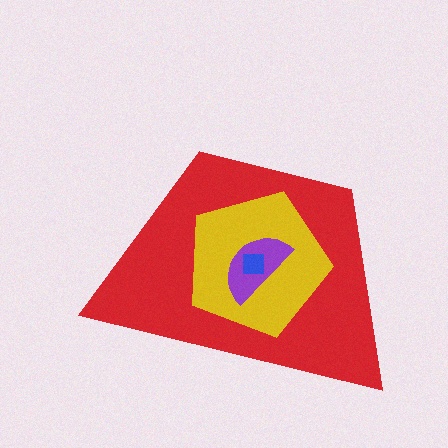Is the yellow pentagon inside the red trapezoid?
Yes.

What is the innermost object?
The blue square.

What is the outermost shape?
The red trapezoid.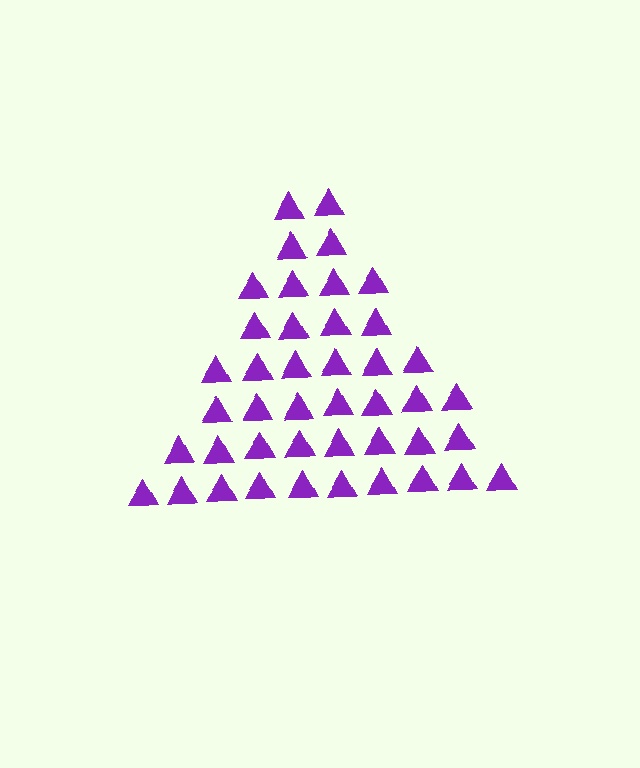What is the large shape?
The large shape is a triangle.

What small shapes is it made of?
It is made of small triangles.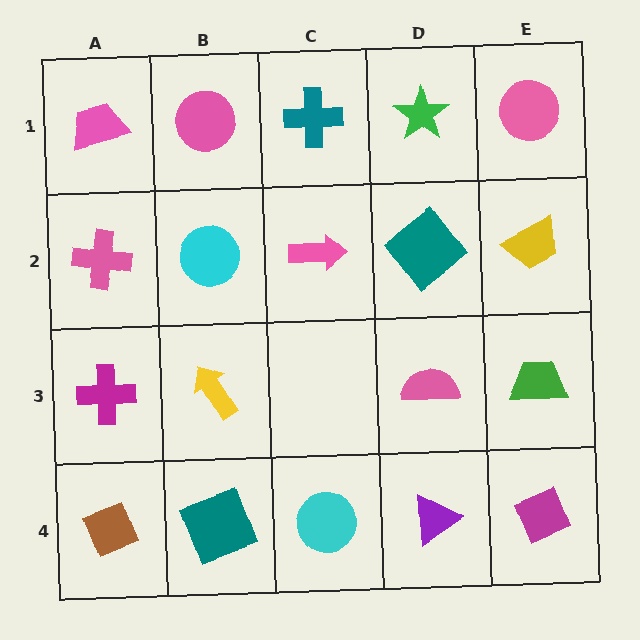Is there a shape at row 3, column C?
No, that cell is empty.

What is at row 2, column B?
A cyan circle.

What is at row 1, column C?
A teal cross.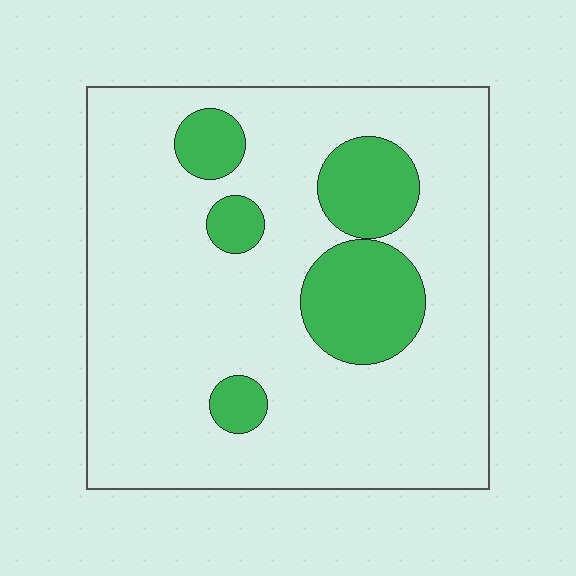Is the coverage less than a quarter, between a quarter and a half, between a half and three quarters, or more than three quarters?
Less than a quarter.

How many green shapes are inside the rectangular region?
5.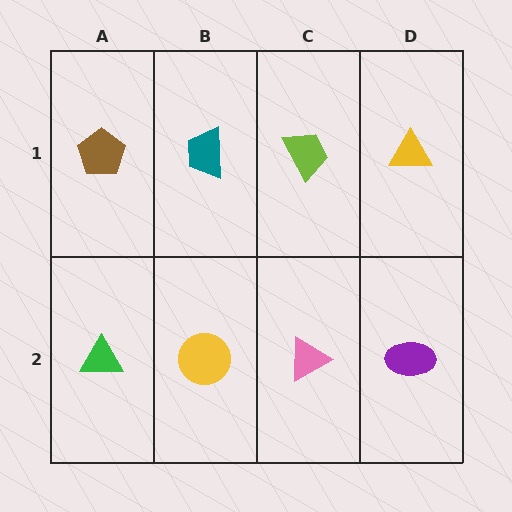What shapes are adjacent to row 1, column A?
A green triangle (row 2, column A), a teal trapezoid (row 1, column B).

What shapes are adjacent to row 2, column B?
A teal trapezoid (row 1, column B), a green triangle (row 2, column A), a pink triangle (row 2, column C).